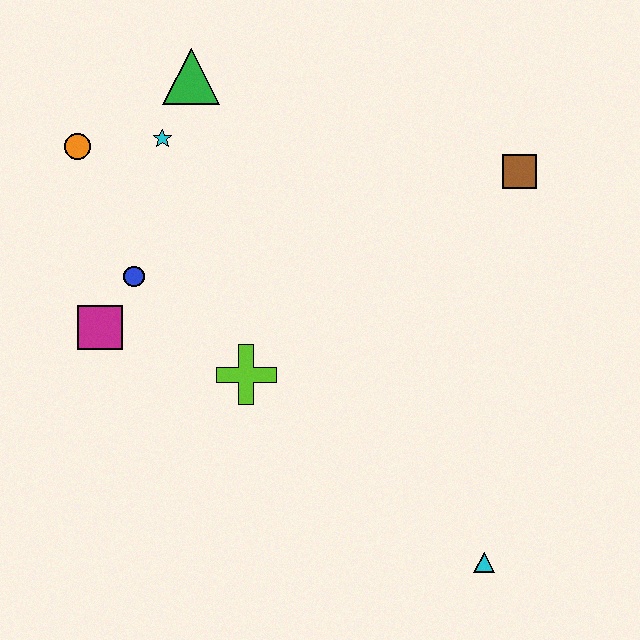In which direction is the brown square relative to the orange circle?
The brown square is to the right of the orange circle.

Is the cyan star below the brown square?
No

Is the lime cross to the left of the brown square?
Yes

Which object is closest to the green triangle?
The cyan star is closest to the green triangle.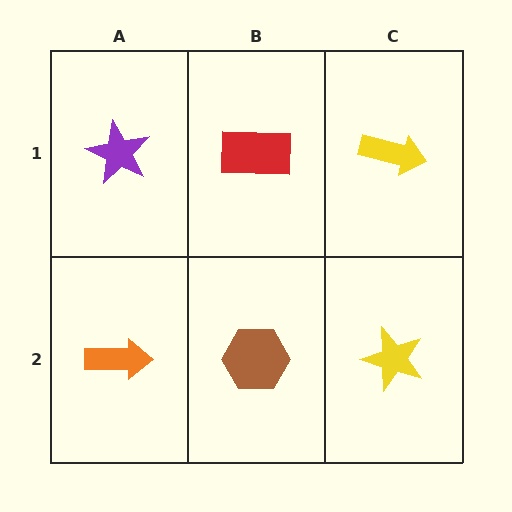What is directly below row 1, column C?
A yellow star.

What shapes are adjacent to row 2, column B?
A red rectangle (row 1, column B), an orange arrow (row 2, column A), a yellow star (row 2, column C).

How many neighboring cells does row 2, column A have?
2.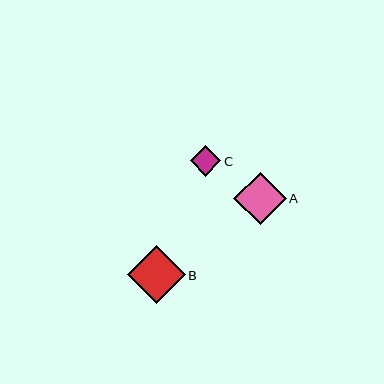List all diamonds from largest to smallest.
From largest to smallest: B, A, C.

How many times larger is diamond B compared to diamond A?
Diamond B is approximately 1.1 times the size of diamond A.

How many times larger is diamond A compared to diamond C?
Diamond A is approximately 1.7 times the size of diamond C.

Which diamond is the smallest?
Diamond C is the smallest with a size of approximately 31 pixels.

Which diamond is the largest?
Diamond B is the largest with a size of approximately 58 pixels.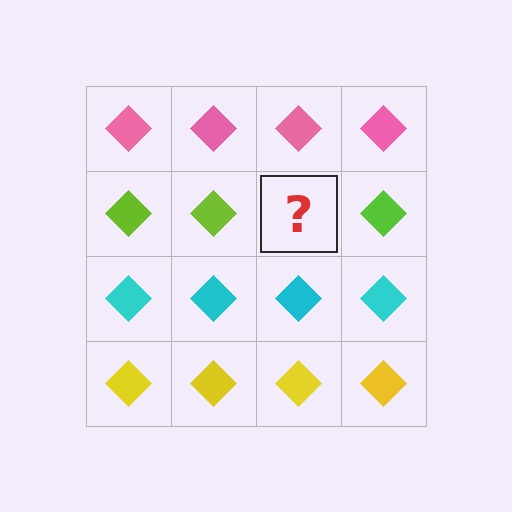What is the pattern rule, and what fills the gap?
The rule is that each row has a consistent color. The gap should be filled with a lime diamond.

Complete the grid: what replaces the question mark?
The question mark should be replaced with a lime diamond.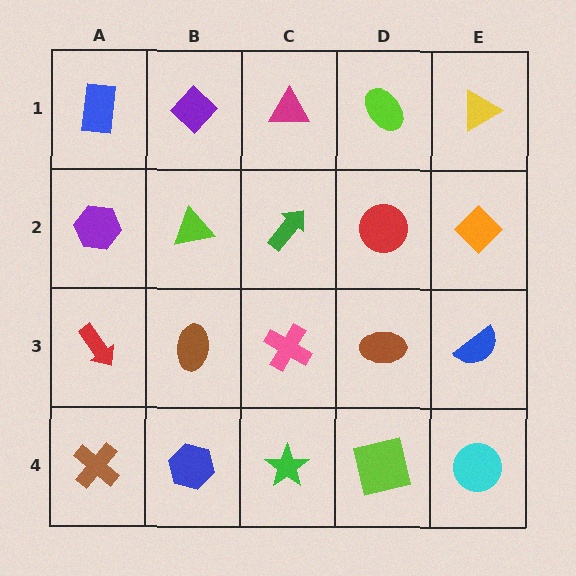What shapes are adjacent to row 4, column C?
A pink cross (row 3, column C), a blue hexagon (row 4, column B), a lime square (row 4, column D).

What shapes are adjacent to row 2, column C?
A magenta triangle (row 1, column C), a pink cross (row 3, column C), a lime triangle (row 2, column B), a red circle (row 2, column D).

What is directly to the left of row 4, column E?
A lime square.